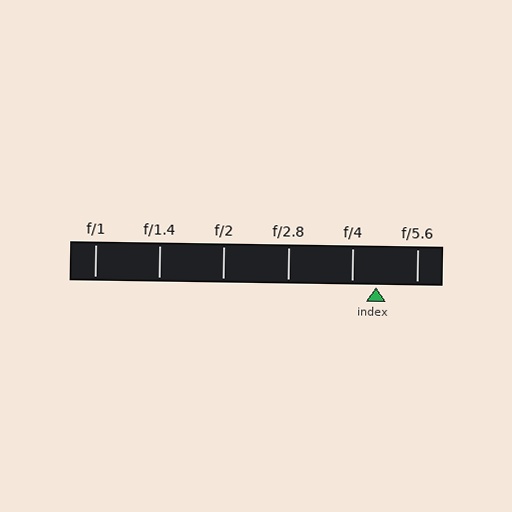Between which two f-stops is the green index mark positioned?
The index mark is between f/4 and f/5.6.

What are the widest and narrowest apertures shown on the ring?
The widest aperture shown is f/1 and the narrowest is f/5.6.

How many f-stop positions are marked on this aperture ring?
There are 6 f-stop positions marked.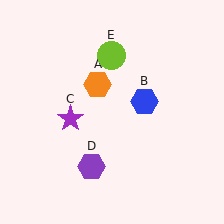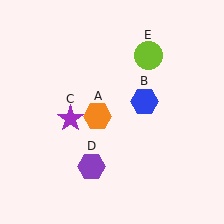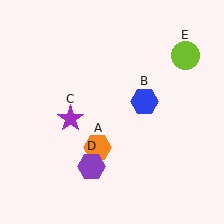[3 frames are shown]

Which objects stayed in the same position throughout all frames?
Blue hexagon (object B) and purple star (object C) and purple hexagon (object D) remained stationary.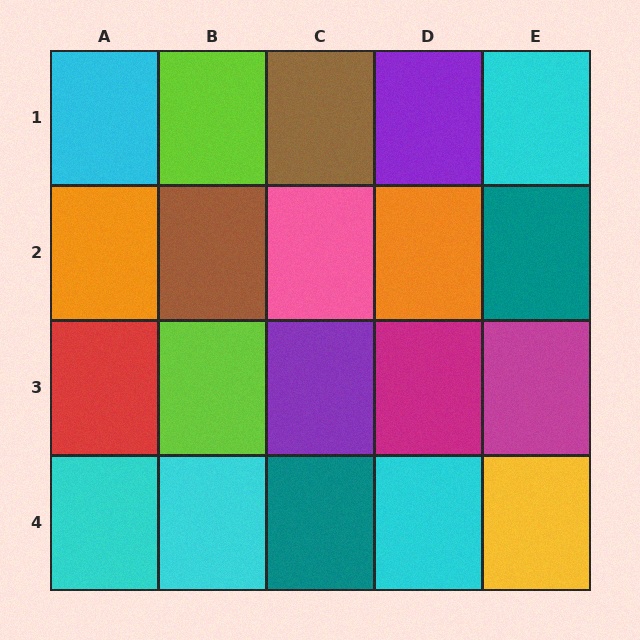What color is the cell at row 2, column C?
Pink.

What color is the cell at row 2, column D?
Orange.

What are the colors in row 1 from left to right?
Cyan, lime, brown, purple, cyan.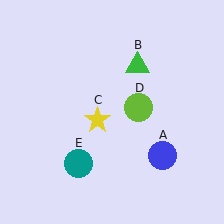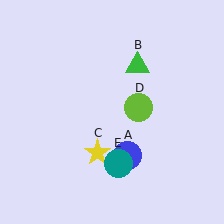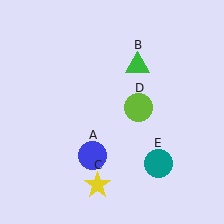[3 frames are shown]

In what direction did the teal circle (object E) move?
The teal circle (object E) moved right.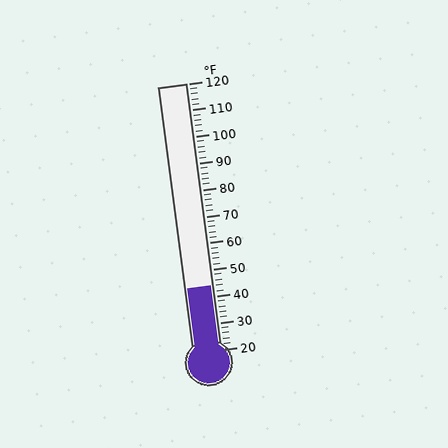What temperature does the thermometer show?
The thermometer shows approximately 44°F.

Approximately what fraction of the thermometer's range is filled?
The thermometer is filled to approximately 25% of its range.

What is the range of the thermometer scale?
The thermometer scale ranges from 20°F to 120°F.